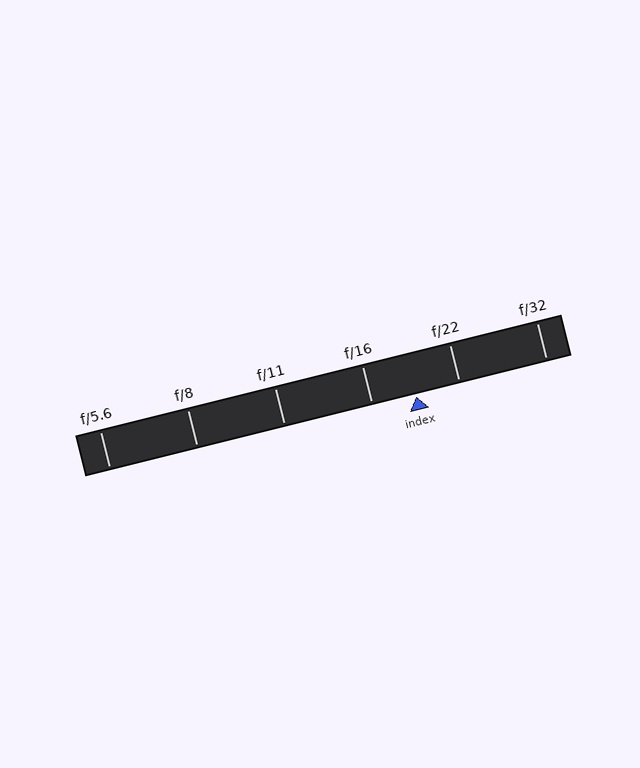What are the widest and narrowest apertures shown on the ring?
The widest aperture shown is f/5.6 and the narrowest is f/32.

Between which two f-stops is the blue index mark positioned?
The index mark is between f/16 and f/22.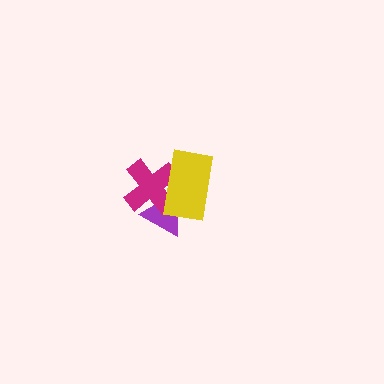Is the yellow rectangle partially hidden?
No, no other shape covers it.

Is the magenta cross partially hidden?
Yes, it is partially covered by another shape.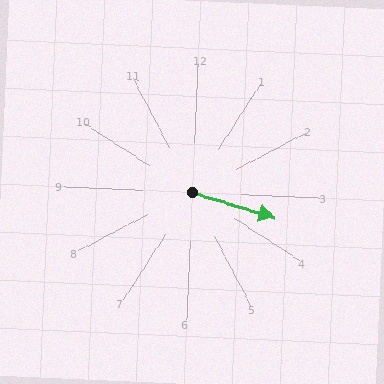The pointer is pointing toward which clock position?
Roughly 3 o'clock.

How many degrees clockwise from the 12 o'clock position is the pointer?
Approximately 104 degrees.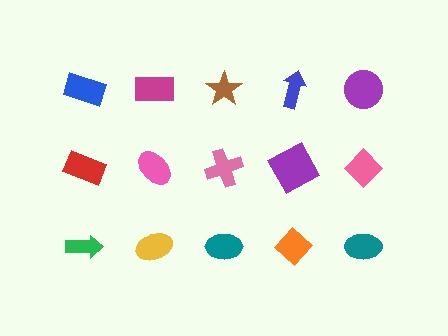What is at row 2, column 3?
A pink cross.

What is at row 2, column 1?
A red rectangle.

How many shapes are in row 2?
5 shapes.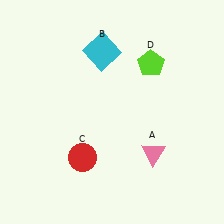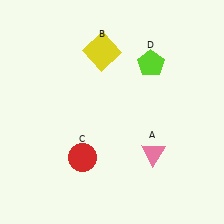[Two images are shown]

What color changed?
The square (B) changed from cyan in Image 1 to yellow in Image 2.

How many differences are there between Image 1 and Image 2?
There is 1 difference between the two images.